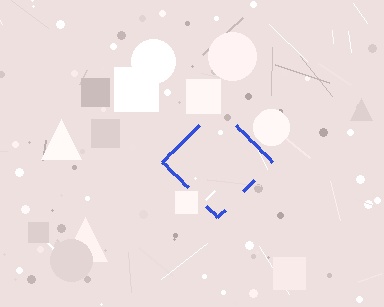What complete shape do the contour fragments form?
The contour fragments form a diamond.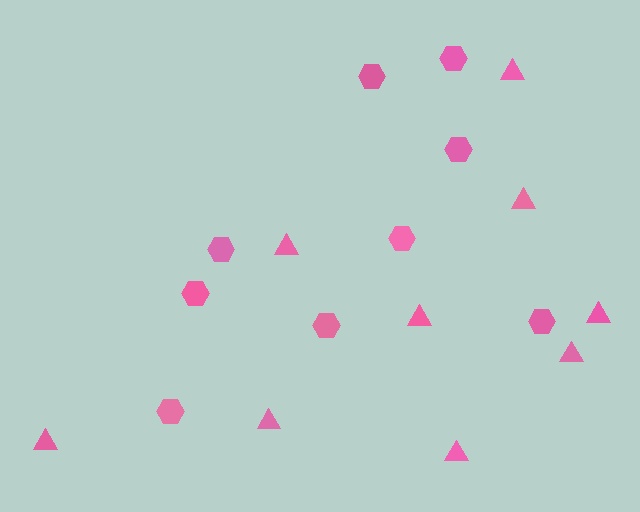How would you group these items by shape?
There are 2 groups: one group of hexagons (9) and one group of triangles (9).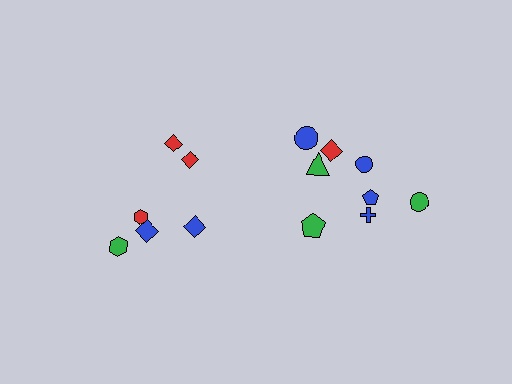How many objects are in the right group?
There are 8 objects.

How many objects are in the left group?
There are 6 objects.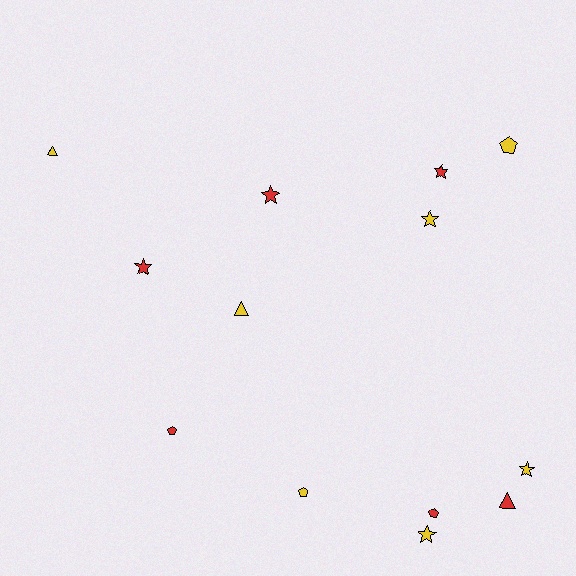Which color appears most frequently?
Yellow, with 7 objects.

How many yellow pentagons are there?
There are 2 yellow pentagons.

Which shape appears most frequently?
Star, with 6 objects.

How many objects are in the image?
There are 13 objects.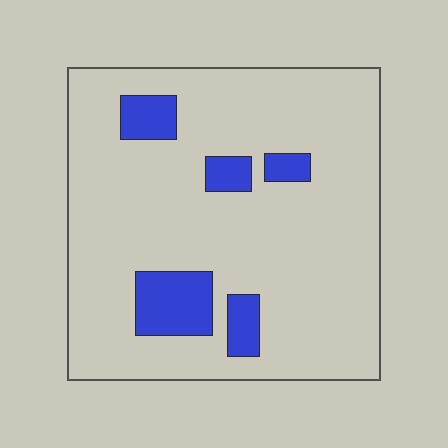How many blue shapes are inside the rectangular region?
5.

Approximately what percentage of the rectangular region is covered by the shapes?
Approximately 15%.